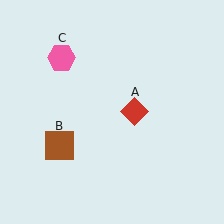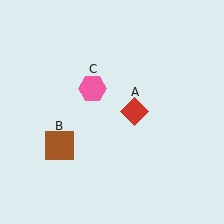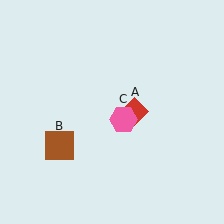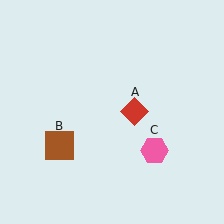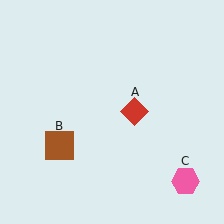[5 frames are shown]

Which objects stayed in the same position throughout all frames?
Red diamond (object A) and brown square (object B) remained stationary.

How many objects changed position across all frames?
1 object changed position: pink hexagon (object C).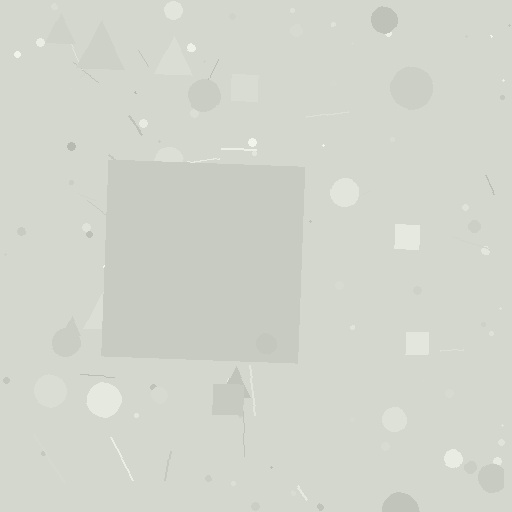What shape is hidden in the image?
A square is hidden in the image.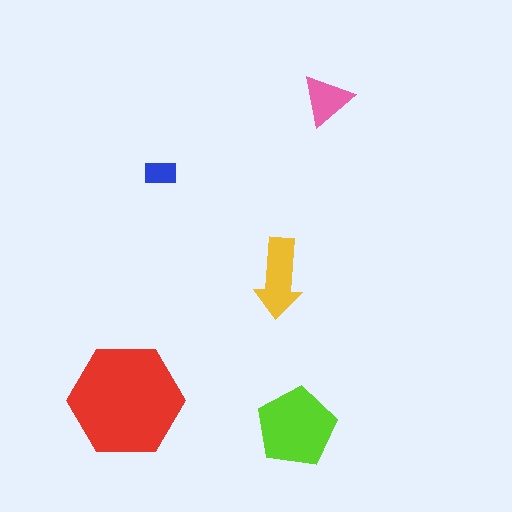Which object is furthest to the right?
The pink triangle is rightmost.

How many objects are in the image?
There are 5 objects in the image.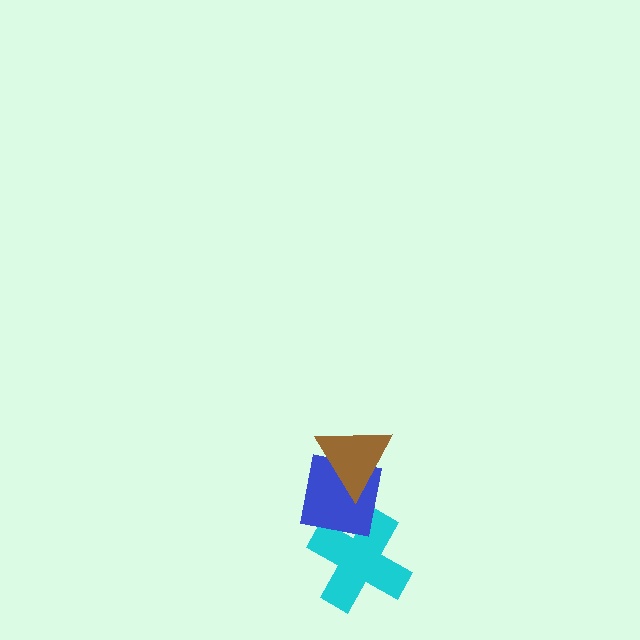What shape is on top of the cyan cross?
The blue square is on top of the cyan cross.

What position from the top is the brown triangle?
The brown triangle is 1st from the top.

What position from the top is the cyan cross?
The cyan cross is 3rd from the top.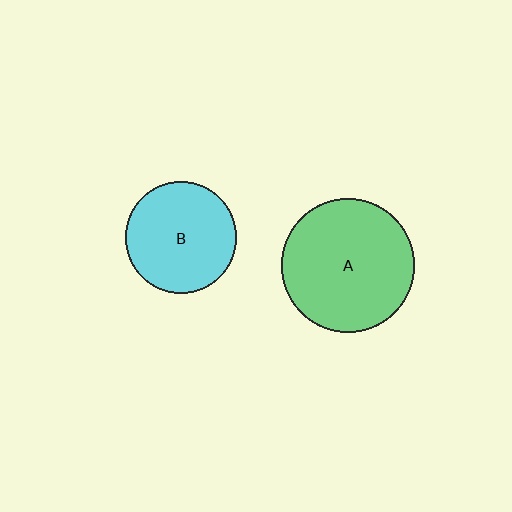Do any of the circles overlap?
No, none of the circles overlap.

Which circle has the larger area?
Circle A (green).